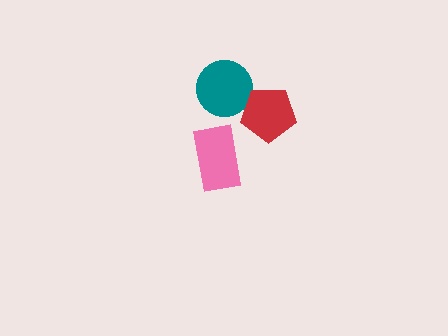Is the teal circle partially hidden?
Yes, it is partially covered by another shape.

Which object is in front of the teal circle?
The red pentagon is in front of the teal circle.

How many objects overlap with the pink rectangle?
0 objects overlap with the pink rectangle.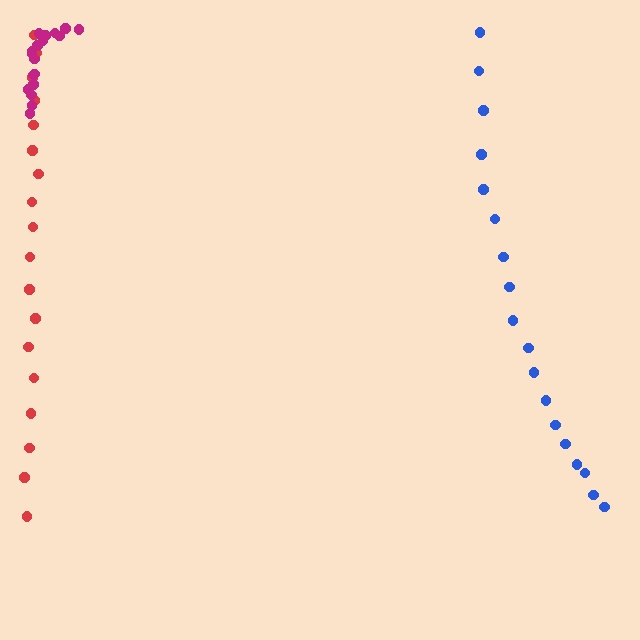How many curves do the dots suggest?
There are 3 distinct paths.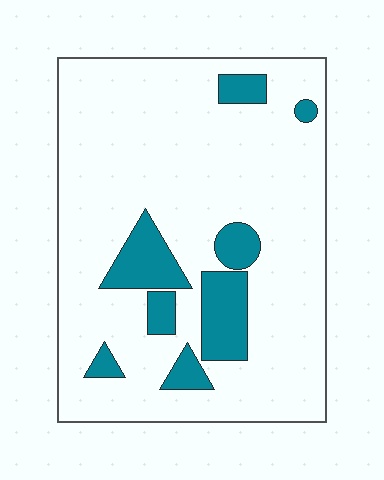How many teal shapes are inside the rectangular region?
8.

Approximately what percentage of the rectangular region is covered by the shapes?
Approximately 15%.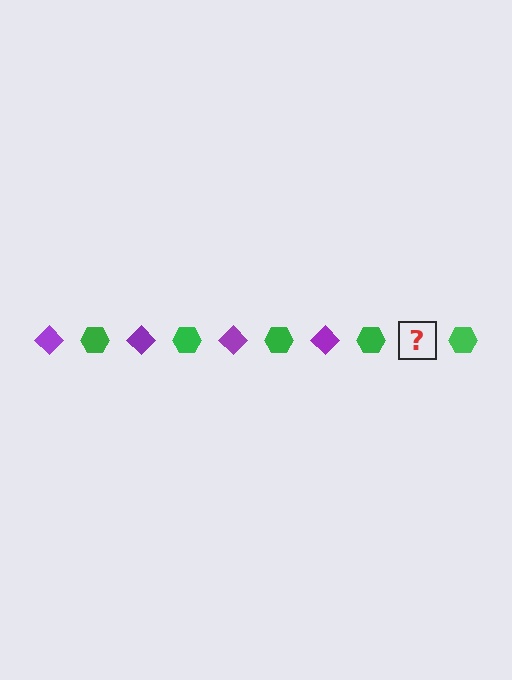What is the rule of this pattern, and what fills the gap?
The rule is that the pattern alternates between purple diamond and green hexagon. The gap should be filled with a purple diamond.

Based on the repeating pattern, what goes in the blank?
The blank should be a purple diamond.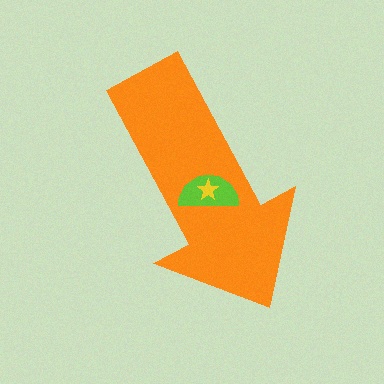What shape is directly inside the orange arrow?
The lime semicircle.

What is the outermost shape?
The orange arrow.